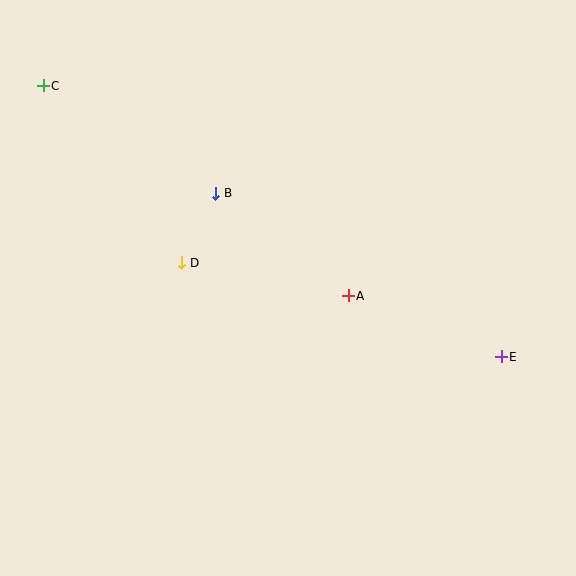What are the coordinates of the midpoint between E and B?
The midpoint between E and B is at (358, 275).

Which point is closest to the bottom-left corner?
Point D is closest to the bottom-left corner.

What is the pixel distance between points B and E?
The distance between B and E is 329 pixels.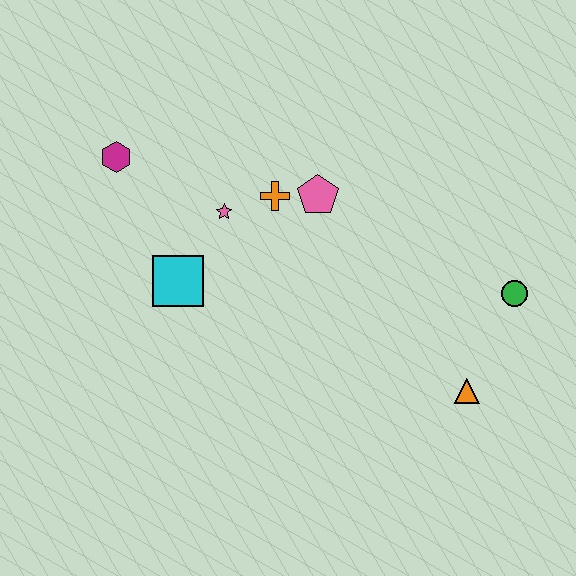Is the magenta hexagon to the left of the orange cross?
Yes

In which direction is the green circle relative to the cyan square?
The green circle is to the right of the cyan square.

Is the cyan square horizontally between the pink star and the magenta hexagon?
Yes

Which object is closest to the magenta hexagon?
The pink star is closest to the magenta hexagon.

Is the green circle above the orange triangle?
Yes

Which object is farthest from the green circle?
The magenta hexagon is farthest from the green circle.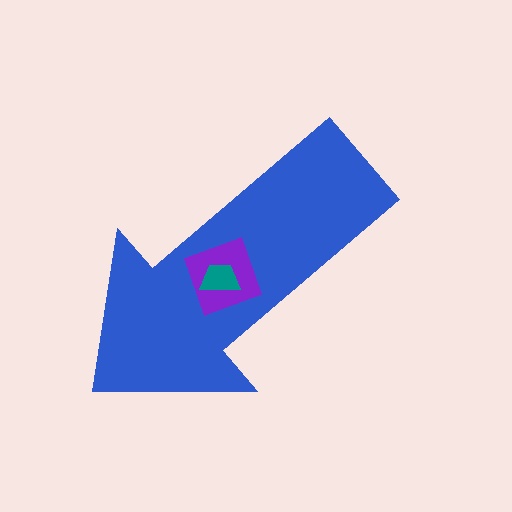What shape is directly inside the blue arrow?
The purple square.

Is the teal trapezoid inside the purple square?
Yes.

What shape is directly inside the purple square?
The teal trapezoid.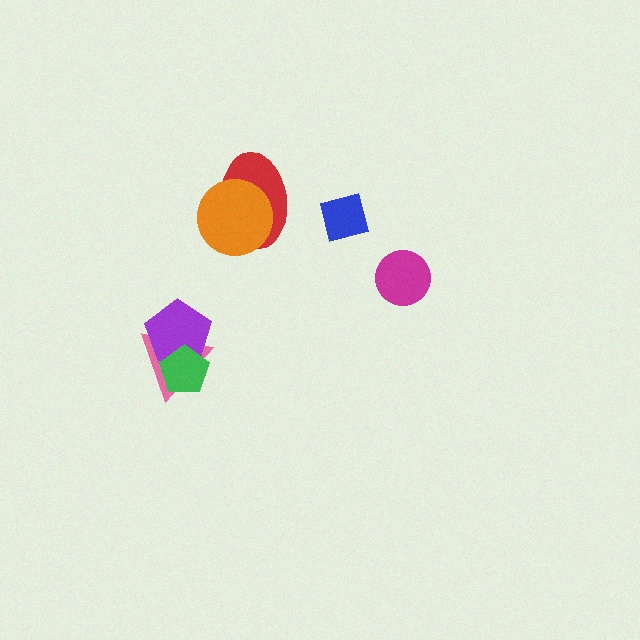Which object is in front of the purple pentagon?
The green pentagon is in front of the purple pentagon.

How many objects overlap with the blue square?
0 objects overlap with the blue square.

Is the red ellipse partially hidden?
Yes, it is partially covered by another shape.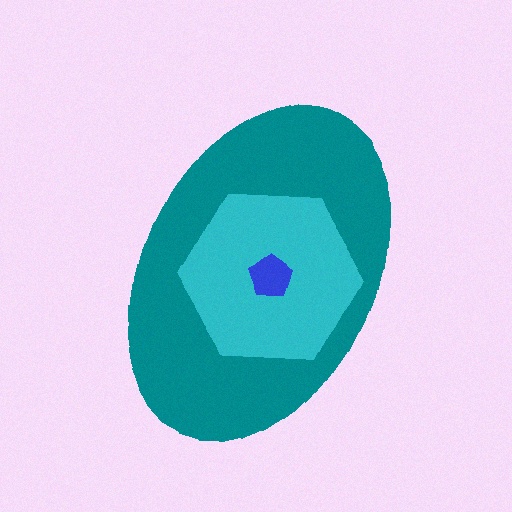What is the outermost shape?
The teal ellipse.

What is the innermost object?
The blue pentagon.